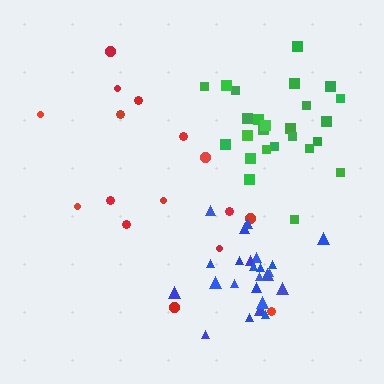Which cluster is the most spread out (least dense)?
Red.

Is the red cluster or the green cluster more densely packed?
Green.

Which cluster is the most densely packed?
Blue.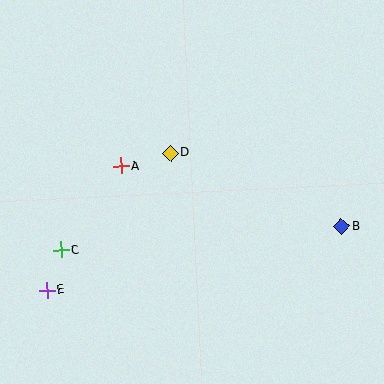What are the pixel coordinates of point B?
Point B is at (342, 227).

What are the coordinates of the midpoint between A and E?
The midpoint between A and E is at (84, 228).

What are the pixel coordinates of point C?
Point C is at (61, 250).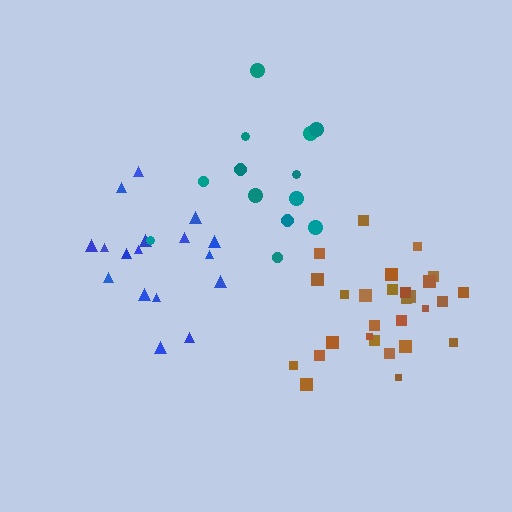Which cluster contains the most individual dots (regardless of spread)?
Brown (28).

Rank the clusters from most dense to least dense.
brown, blue, teal.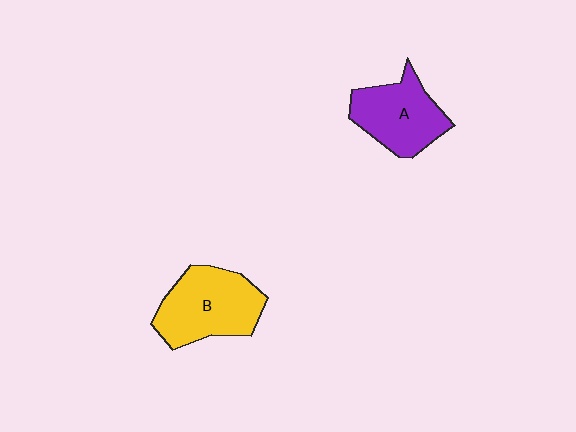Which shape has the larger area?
Shape B (yellow).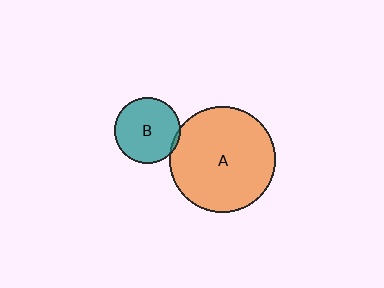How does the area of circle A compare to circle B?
Approximately 2.6 times.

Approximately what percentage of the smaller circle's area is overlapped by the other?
Approximately 5%.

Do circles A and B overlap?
Yes.